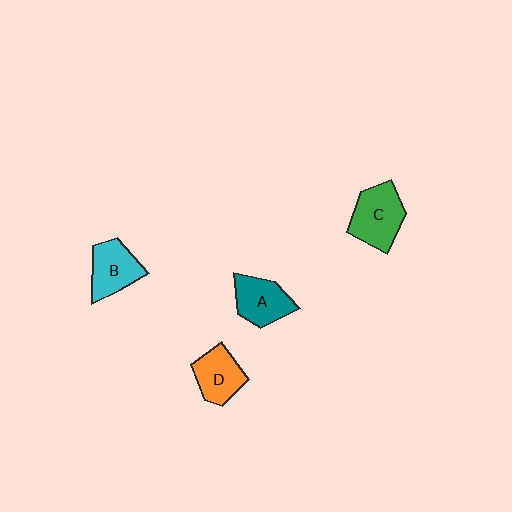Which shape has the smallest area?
Shape D (orange).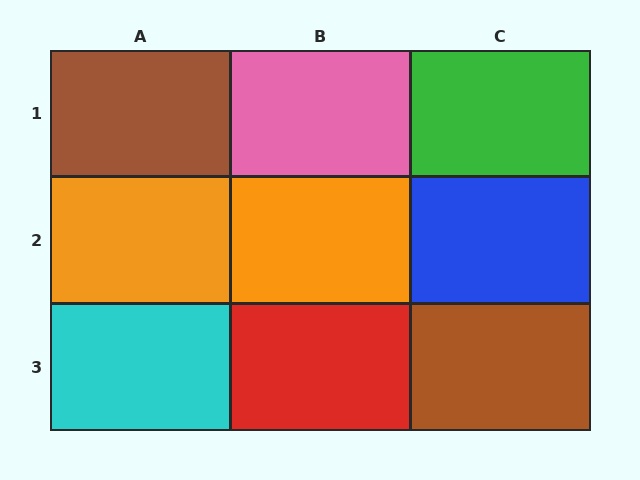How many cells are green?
1 cell is green.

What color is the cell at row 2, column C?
Blue.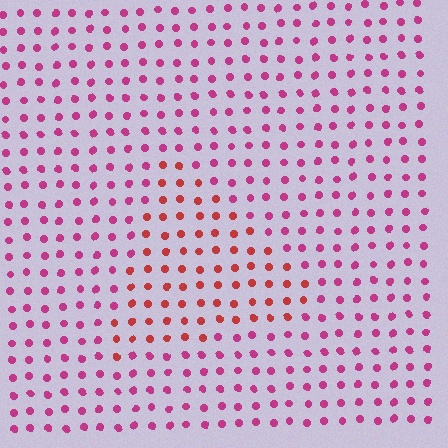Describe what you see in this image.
The image is filled with small magenta elements in a uniform arrangement. A triangle-shaped region is visible where the elements are tinted to a slightly different hue, forming a subtle color boundary.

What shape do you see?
I see a triangle.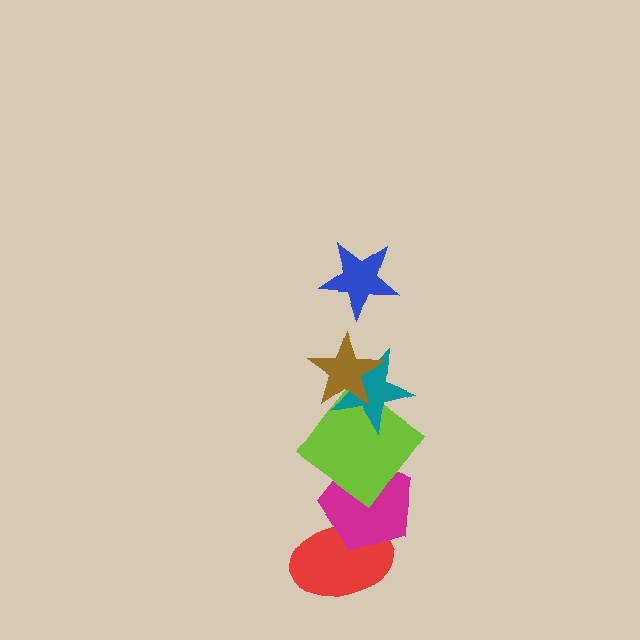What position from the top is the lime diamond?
The lime diamond is 4th from the top.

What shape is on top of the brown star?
The blue star is on top of the brown star.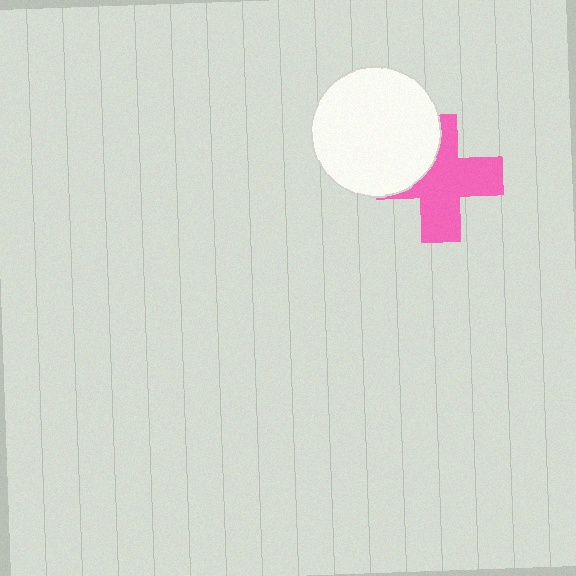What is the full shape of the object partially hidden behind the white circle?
The partially hidden object is a pink cross.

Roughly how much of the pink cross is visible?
Most of it is visible (roughly 69%).